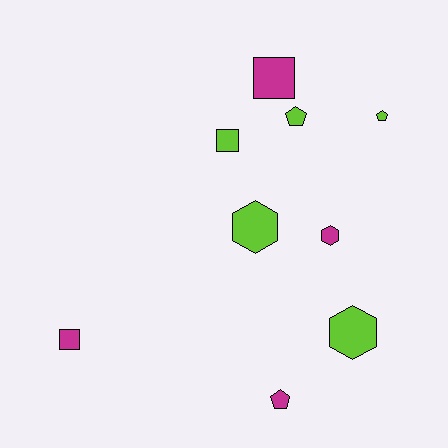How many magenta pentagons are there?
There is 1 magenta pentagon.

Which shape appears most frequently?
Pentagon, with 3 objects.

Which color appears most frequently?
Lime, with 5 objects.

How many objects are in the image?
There are 9 objects.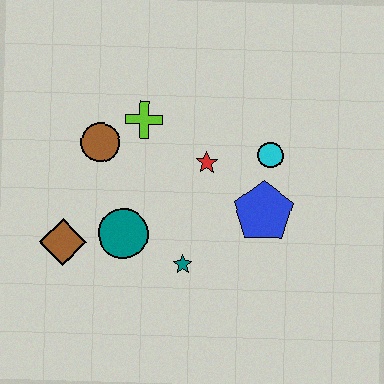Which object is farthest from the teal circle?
The cyan circle is farthest from the teal circle.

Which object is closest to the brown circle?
The lime cross is closest to the brown circle.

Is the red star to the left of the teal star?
No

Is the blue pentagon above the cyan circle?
No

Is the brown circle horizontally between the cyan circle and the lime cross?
No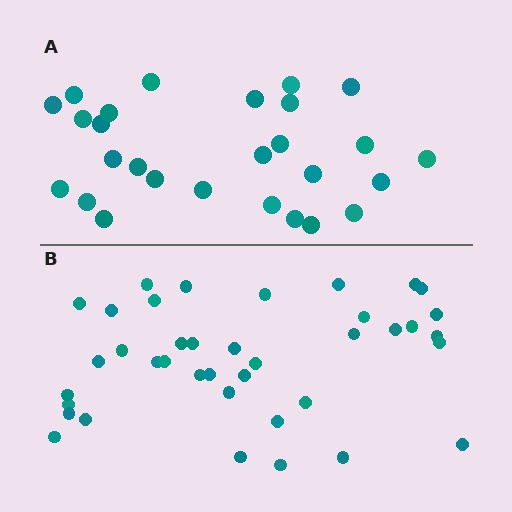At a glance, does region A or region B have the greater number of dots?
Region B (the bottom region) has more dots.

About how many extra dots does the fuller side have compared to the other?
Region B has roughly 12 or so more dots than region A.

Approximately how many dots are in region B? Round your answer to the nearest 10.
About 40 dots. (The exact count is 39, which rounds to 40.)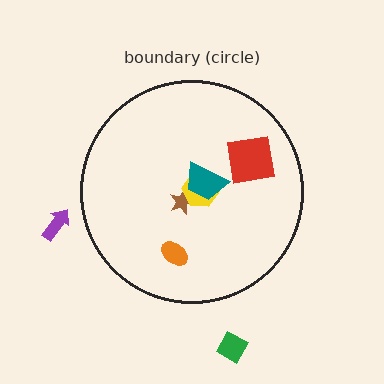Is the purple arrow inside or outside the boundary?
Outside.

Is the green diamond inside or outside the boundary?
Outside.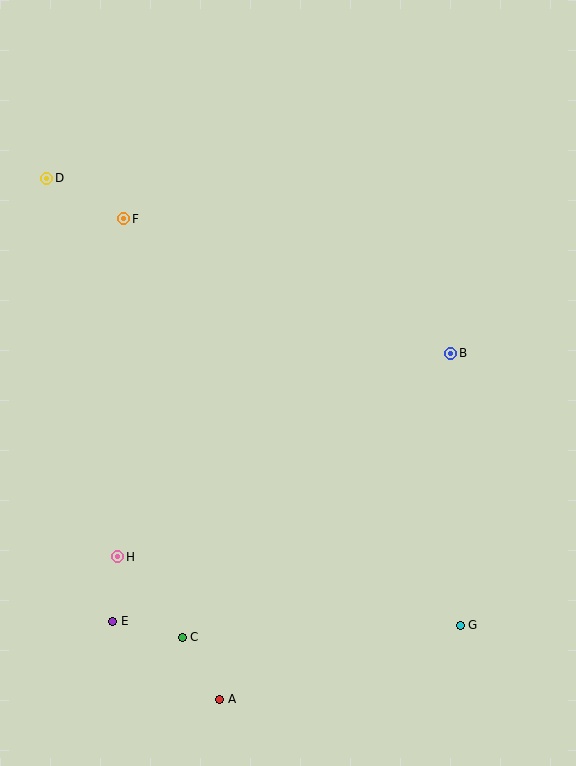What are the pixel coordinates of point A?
Point A is at (220, 699).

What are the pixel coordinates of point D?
Point D is at (47, 178).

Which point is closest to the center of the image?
Point B at (451, 353) is closest to the center.